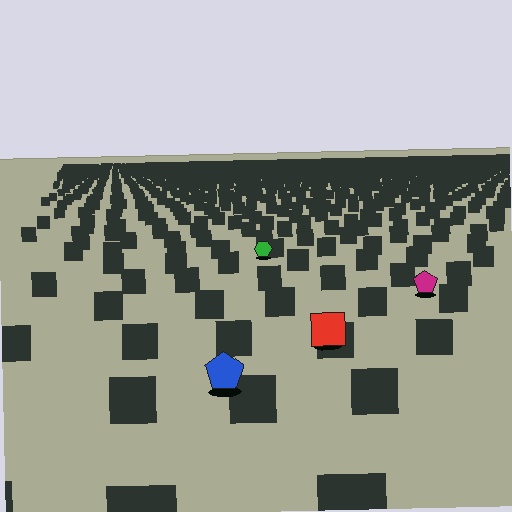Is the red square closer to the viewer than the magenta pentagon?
Yes. The red square is closer — you can tell from the texture gradient: the ground texture is coarser near it.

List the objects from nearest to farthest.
From nearest to farthest: the blue pentagon, the red square, the magenta pentagon, the green hexagon.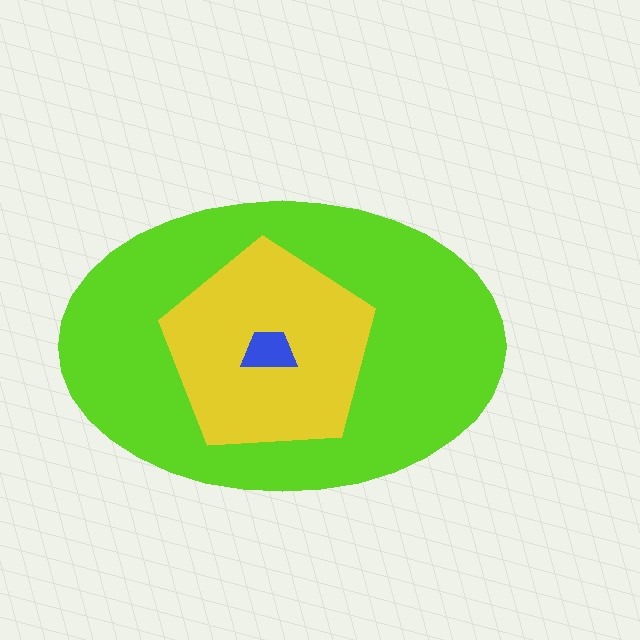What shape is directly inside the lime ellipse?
The yellow pentagon.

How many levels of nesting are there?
3.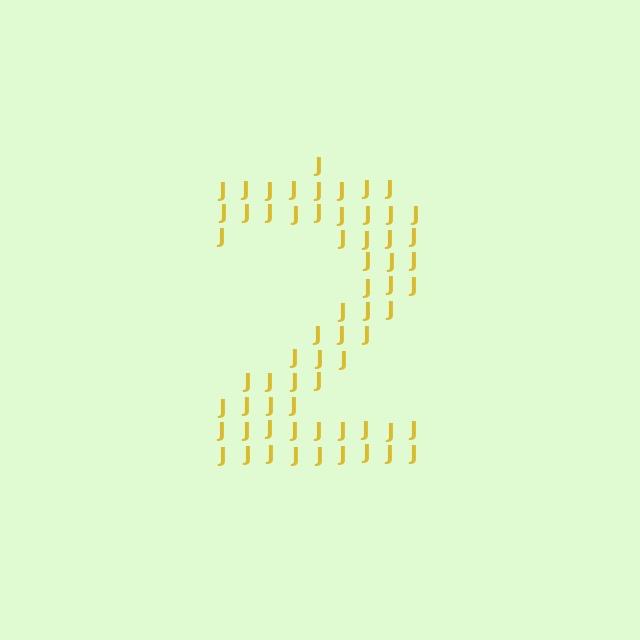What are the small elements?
The small elements are letter J's.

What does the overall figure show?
The overall figure shows the digit 2.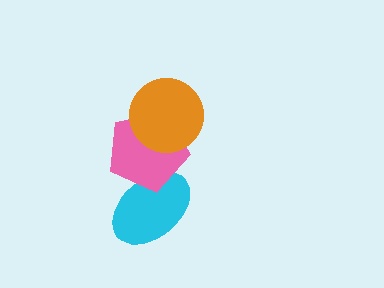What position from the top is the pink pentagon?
The pink pentagon is 2nd from the top.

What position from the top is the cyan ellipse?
The cyan ellipse is 3rd from the top.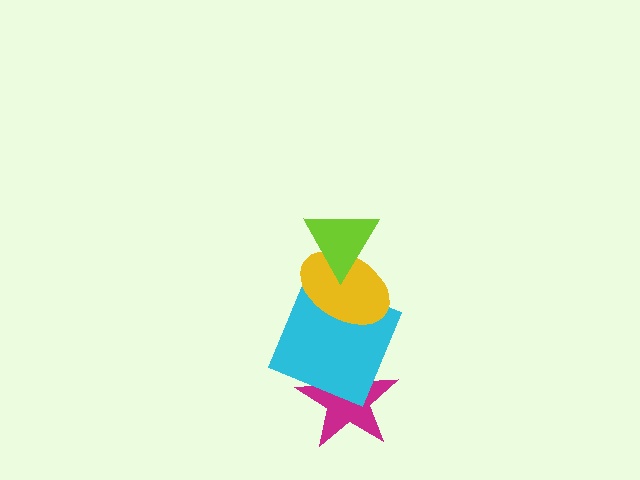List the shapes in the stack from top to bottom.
From top to bottom: the lime triangle, the yellow ellipse, the cyan square, the magenta star.